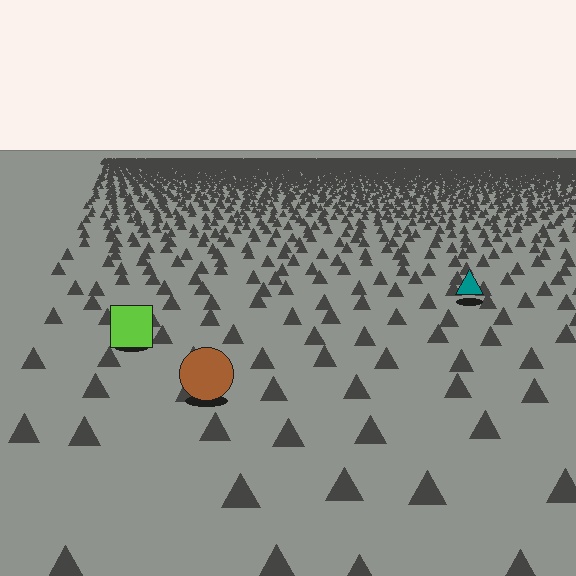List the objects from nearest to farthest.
From nearest to farthest: the brown circle, the lime square, the teal triangle.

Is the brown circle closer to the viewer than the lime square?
Yes. The brown circle is closer — you can tell from the texture gradient: the ground texture is coarser near it.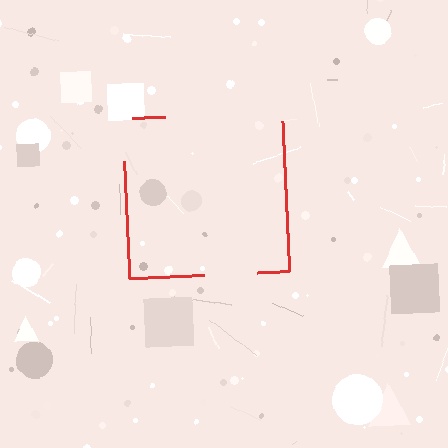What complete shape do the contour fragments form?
The contour fragments form a square.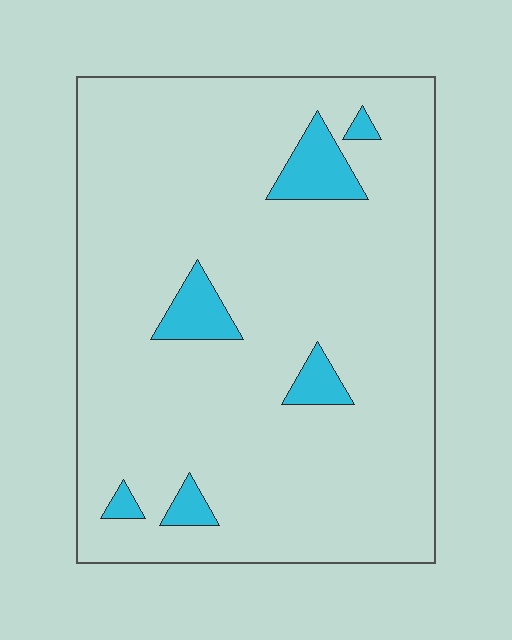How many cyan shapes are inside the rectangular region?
6.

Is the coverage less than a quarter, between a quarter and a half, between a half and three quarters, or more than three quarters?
Less than a quarter.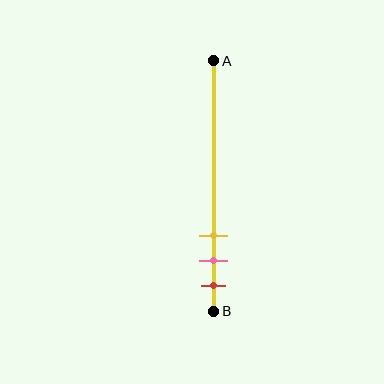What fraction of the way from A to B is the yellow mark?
The yellow mark is approximately 70% (0.7) of the way from A to B.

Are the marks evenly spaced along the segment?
Yes, the marks are approximately evenly spaced.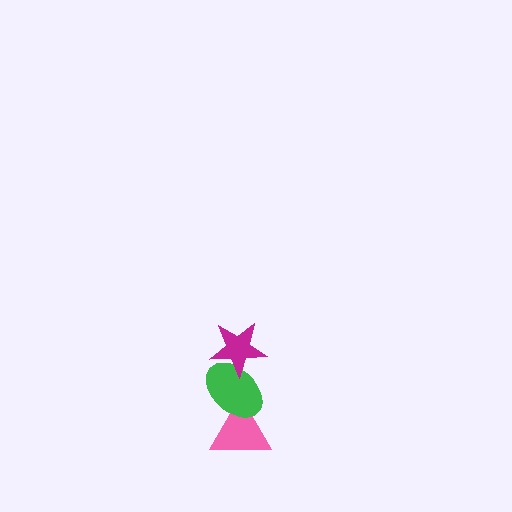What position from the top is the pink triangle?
The pink triangle is 3rd from the top.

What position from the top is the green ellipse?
The green ellipse is 2nd from the top.